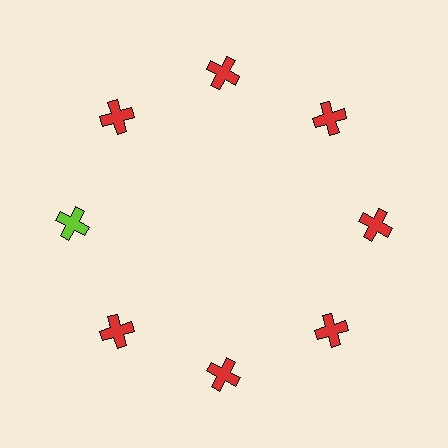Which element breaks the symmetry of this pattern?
The lime cross at roughly the 9 o'clock position breaks the symmetry. All other shapes are red crosses.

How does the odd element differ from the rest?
It has a different color: lime instead of red.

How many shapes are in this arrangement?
There are 8 shapes arranged in a ring pattern.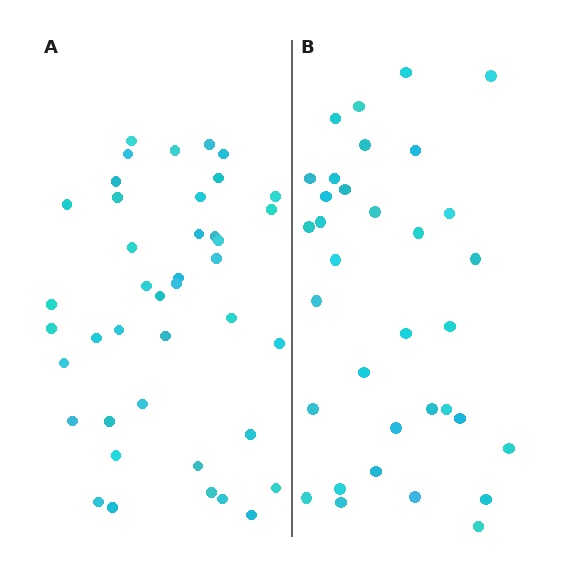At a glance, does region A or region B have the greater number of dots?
Region A (the left region) has more dots.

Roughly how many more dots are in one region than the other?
Region A has roughly 8 or so more dots than region B.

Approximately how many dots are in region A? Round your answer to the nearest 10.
About 40 dots. (The exact count is 41, which rounds to 40.)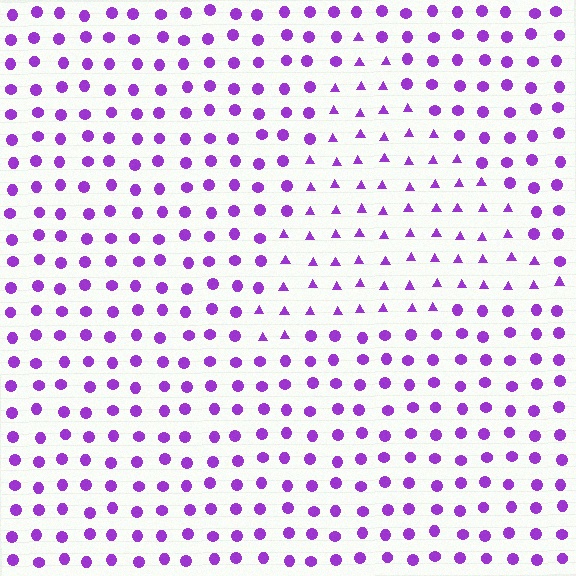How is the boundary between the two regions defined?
The boundary is defined by a change in element shape: triangles inside vs. circles outside. All elements share the same color and spacing.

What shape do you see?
I see a triangle.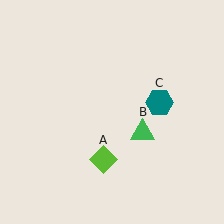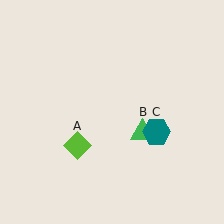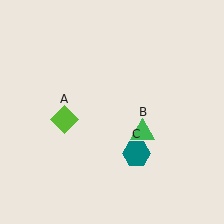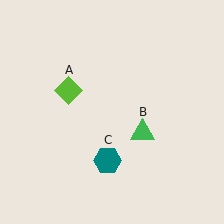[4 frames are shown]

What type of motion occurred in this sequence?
The lime diamond (object A), teal hexagon (object C) rotated clockwise around the center of the scene.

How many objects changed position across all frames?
2 objects changed position: lime diamond (object A), teal hexagon (object C).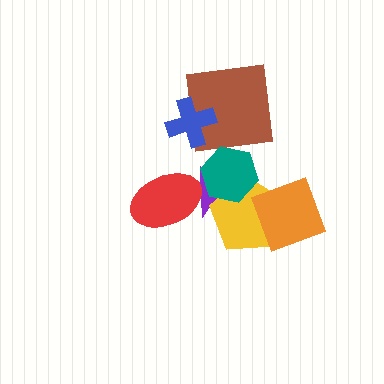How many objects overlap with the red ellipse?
1 object overlaps with the red ellipse.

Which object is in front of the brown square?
The blue cross is in front of the brown square.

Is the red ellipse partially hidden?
No, no other shape covers it.